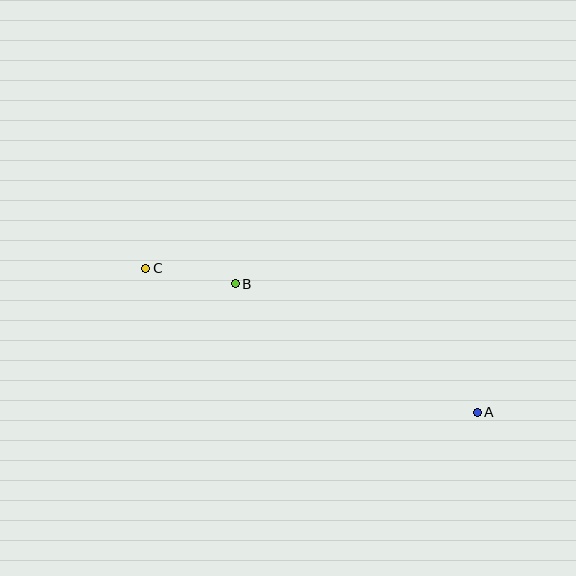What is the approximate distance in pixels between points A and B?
The distance between A and B is approximately 274 pixels.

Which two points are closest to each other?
Points B and C are closest to each other.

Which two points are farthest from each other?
Points A and C are farthest from each other.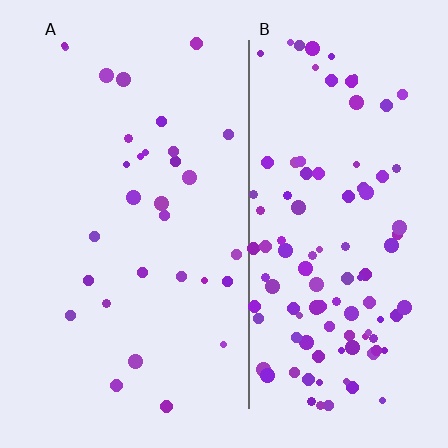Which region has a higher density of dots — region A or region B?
B (the right).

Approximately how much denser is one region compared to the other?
Approximately 3.6× — region B over region A.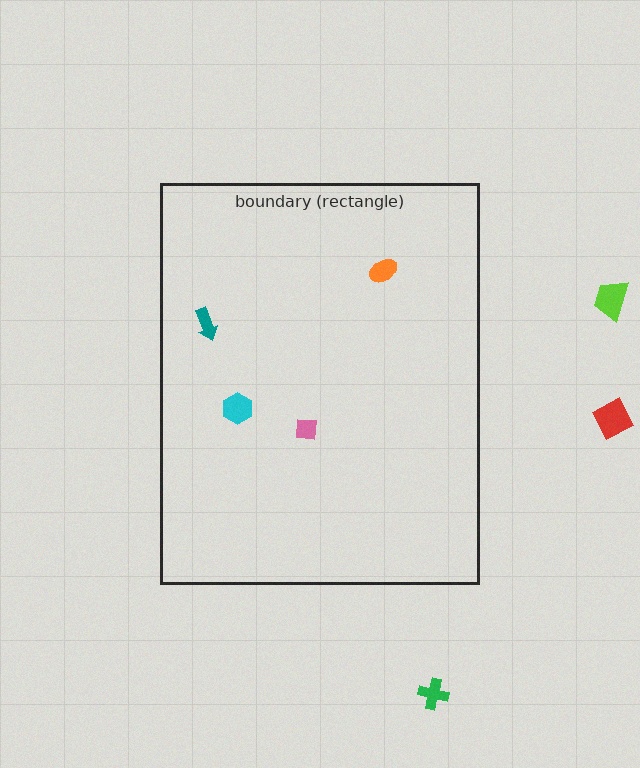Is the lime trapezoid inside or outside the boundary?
Outside.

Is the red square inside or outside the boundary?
Outside.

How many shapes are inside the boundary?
4 inside, 3 outside.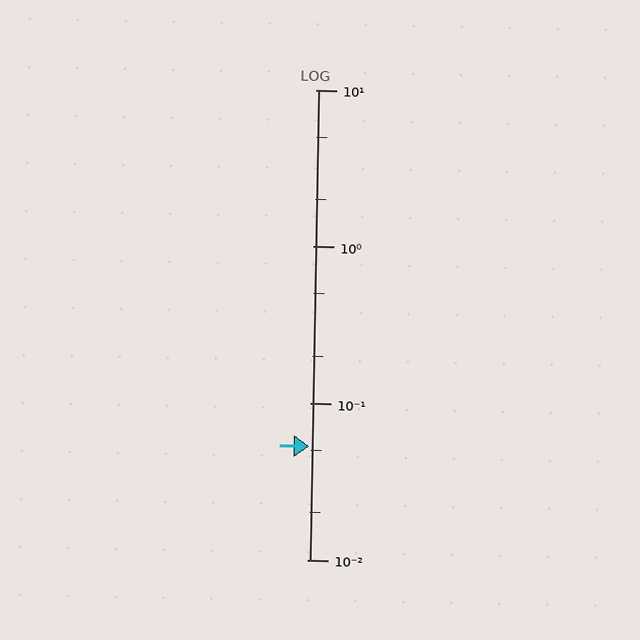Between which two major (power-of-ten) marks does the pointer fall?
The pointer is between 0.01 and 0.1.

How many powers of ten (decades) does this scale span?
The scale spans 3 decades, from 0.01 to 10.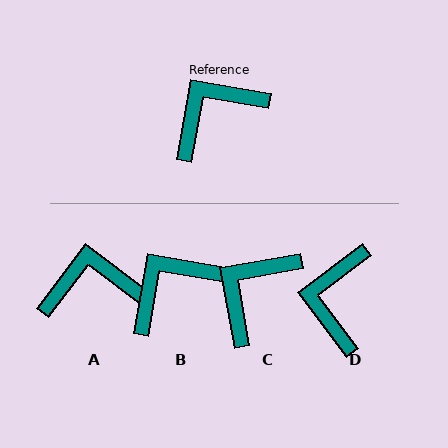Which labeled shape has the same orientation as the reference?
B.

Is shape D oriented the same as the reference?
No, it is off by about 47 degrees.